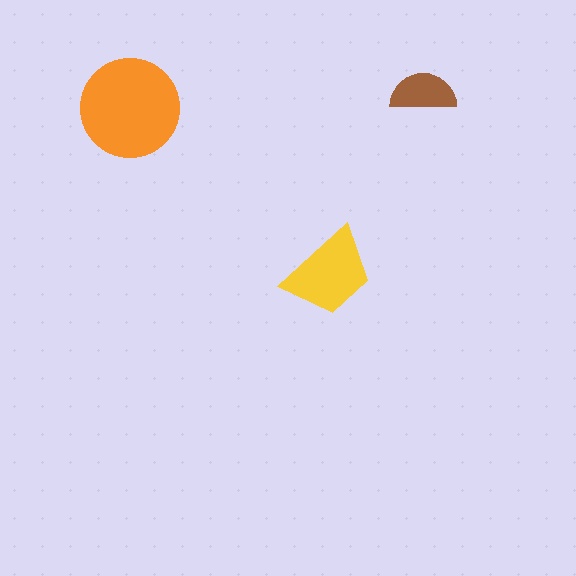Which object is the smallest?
The brown semicircle.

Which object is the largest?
The orange circle.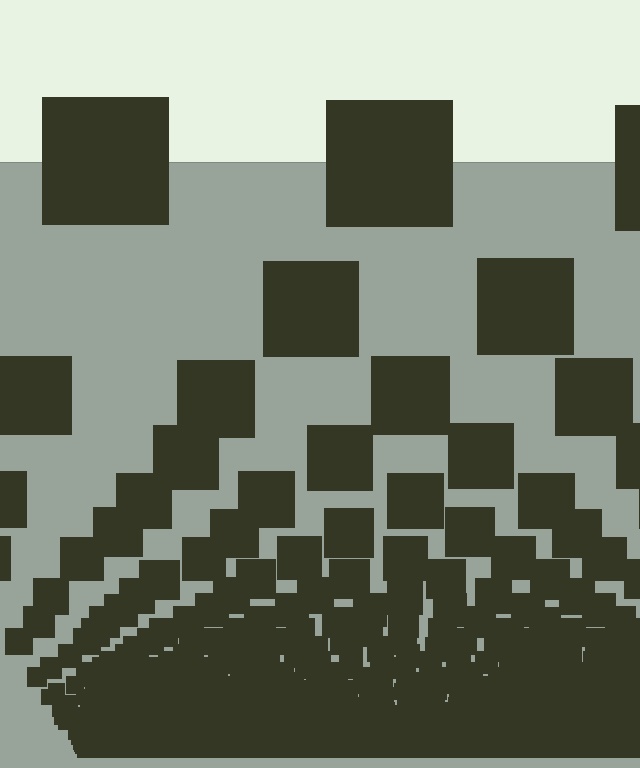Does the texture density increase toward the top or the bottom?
Density increases toward the bottom.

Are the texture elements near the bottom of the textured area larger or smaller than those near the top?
Smaller. The gradient is inverted — elements near the bottom are smaller and denser.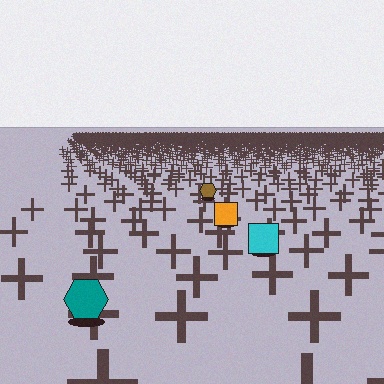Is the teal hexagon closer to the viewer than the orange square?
Yes. The teal hexagon is closer — you can tell from the texture gradient: the ground texture is coarser near it.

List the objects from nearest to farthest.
From nearest to farthest: the teal hexagon, the cyan square, the orange square, the brown hexagon.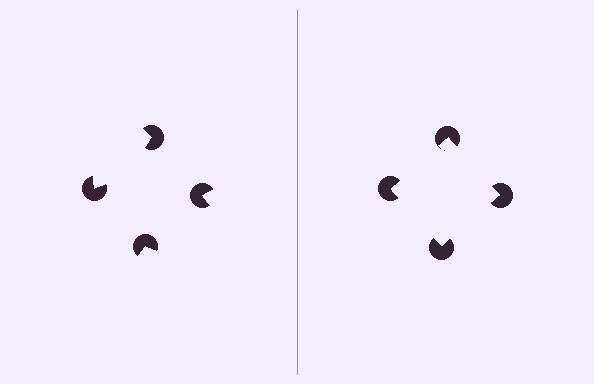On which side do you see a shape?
An illusory square appears on the right side. On the left side the wedge cuts are rotated, so no coherent shape forms.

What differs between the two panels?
The pac-man discs are positioned identically on both sides; only the wedge orientations differ. On the right they align to a square; on the left they are misaligned.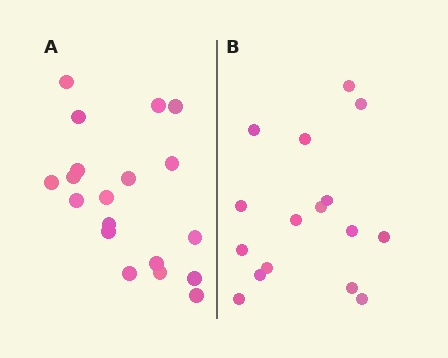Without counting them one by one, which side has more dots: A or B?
Region A (the left region) has more dots.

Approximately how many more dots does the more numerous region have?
Region A has just a few more — roughly 2 or 3 more dots than region B.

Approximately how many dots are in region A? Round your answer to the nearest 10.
About 20 dots. (The exact count is 19, which rounds to 20.)